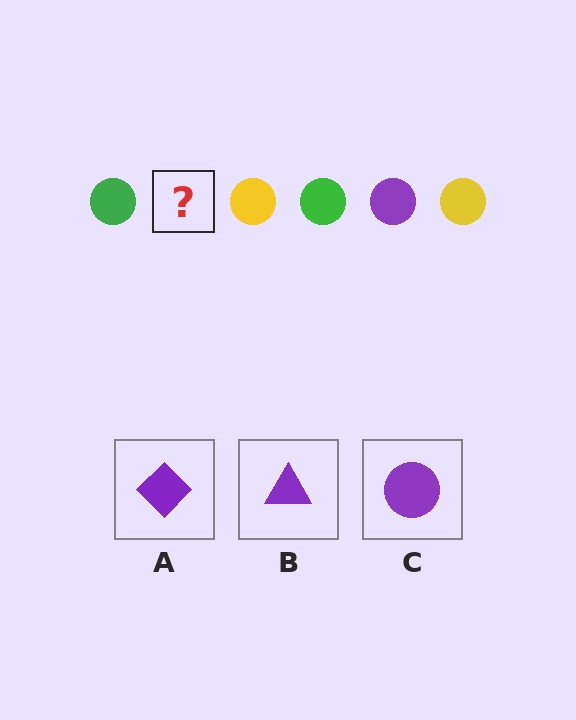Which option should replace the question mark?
Option C.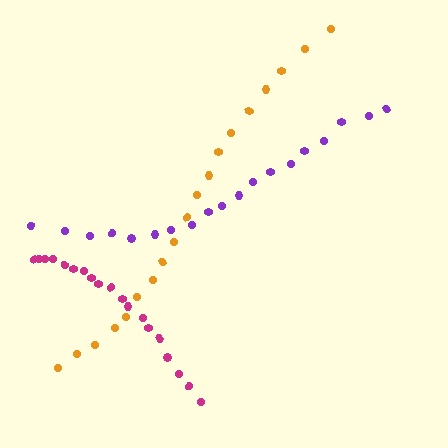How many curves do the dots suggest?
There are 3 distinct paths.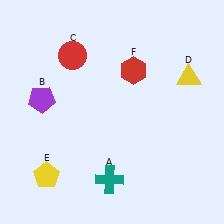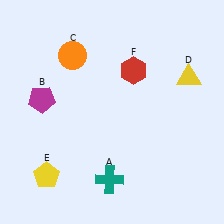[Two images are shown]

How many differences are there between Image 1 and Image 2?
There are 2 differences between the two images.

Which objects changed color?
B changed from purple to magenta. C changed from red to orange.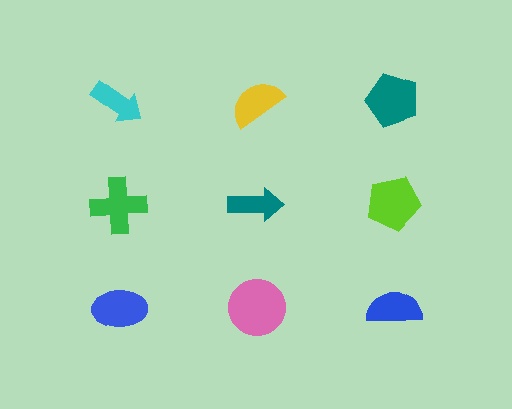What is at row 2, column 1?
A green cross.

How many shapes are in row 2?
3 shapes.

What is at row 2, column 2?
A teal arrow.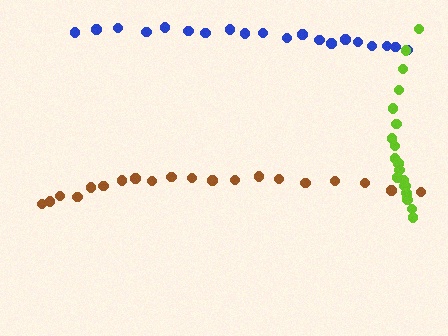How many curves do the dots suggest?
There are 3 distinct paths.